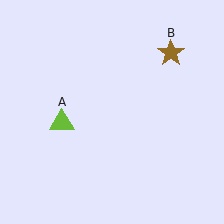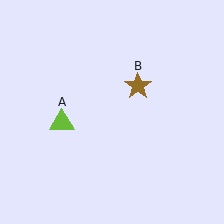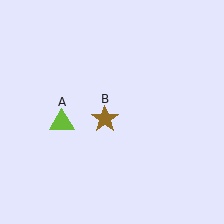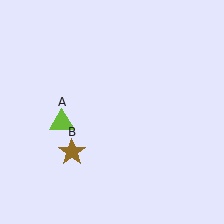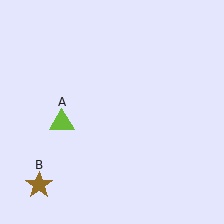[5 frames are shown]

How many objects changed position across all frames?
1 object changed position: brown star (object B).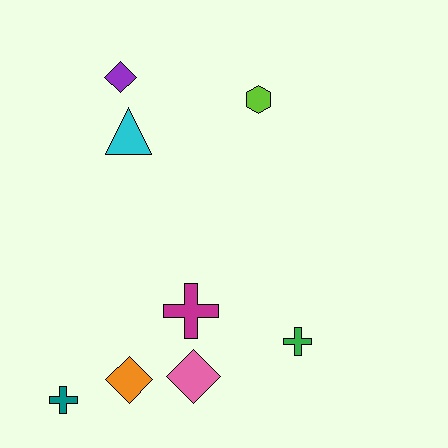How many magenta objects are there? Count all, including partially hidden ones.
There is 1 magenta object.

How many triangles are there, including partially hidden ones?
There is 1 triangle.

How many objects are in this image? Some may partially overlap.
There are 8 objects.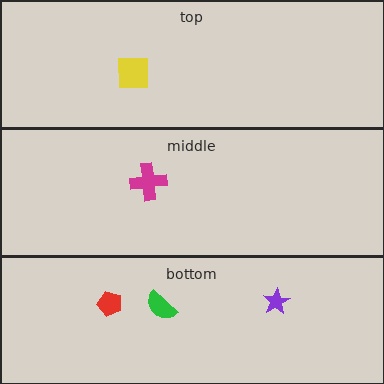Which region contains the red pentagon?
The bottom region.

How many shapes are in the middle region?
1.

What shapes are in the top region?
The yellow square.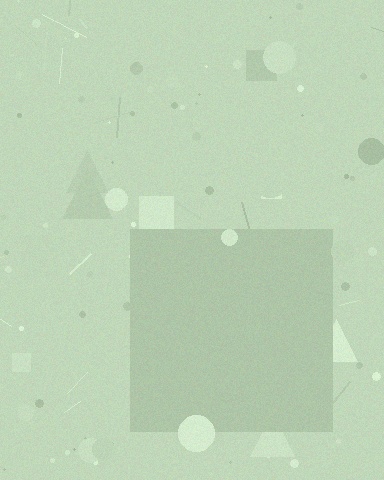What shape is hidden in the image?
A square is hidden in the image.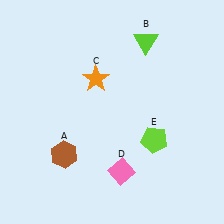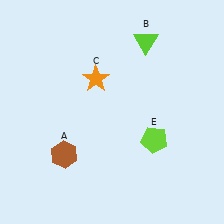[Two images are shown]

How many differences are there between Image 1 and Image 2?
There is 1 difference between the two images.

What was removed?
The pink diamond (D) was removed in Image 2.